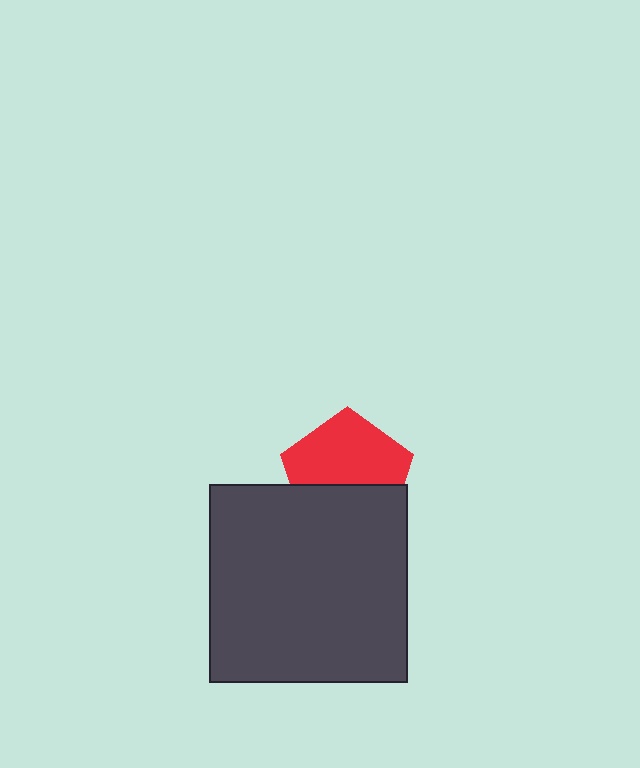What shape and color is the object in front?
The object in front is a dark gray square.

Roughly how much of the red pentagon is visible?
About half of it is visible (roughly 58%).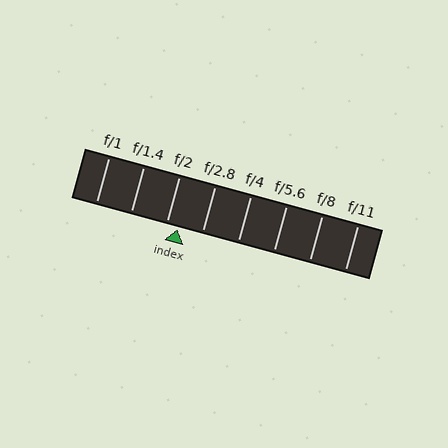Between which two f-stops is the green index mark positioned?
The index mark is between f/2 and f/2.8.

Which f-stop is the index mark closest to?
The index mark is closest to f/2.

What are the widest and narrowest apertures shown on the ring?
The widest aperture shown is f/1 and the narrowest is f/11.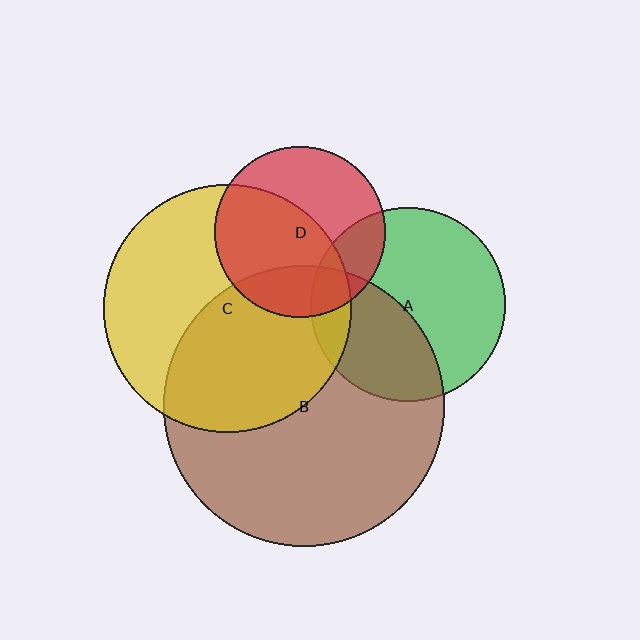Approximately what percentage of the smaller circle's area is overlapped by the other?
Approximately 10%.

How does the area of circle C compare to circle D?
Approximately 2.1 times.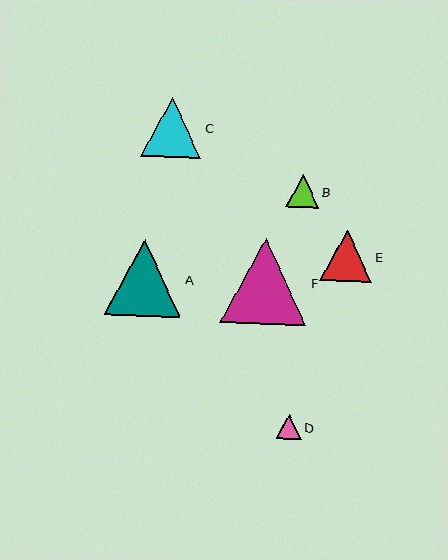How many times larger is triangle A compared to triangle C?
Triangle A is approximately 1.3 times the size of triangle C.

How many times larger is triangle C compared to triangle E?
Triangle C is approximately 1.2 times the size of triangle E.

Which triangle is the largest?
Triangle F is the largest with a size of approximately 86 pixels.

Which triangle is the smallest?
Triangle D is the smallest with a size of approximately 25 pixels.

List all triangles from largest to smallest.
From largest to smallest: F, A, C, E, B, D.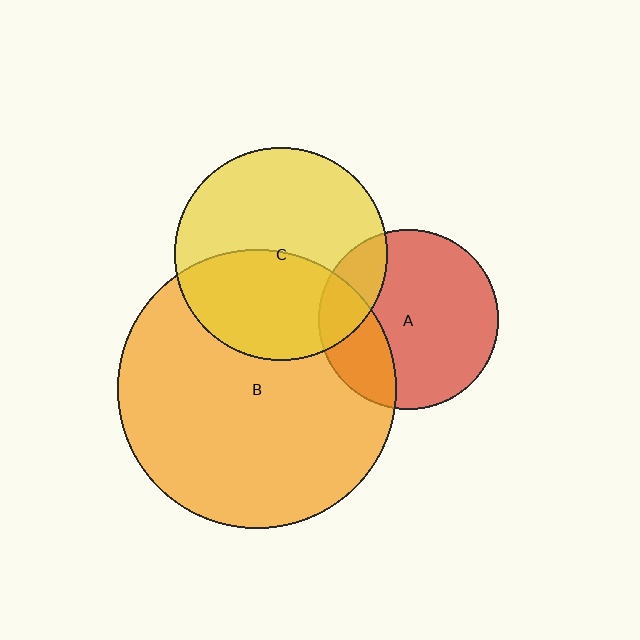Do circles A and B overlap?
Yes.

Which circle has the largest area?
Circle B (orange).